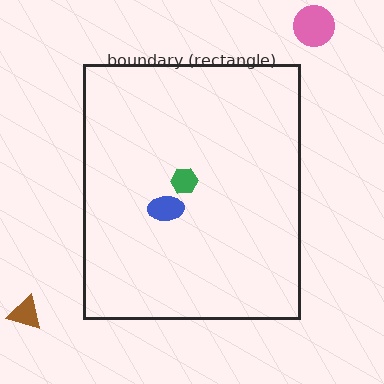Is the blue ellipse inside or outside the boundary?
Inside.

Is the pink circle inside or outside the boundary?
Outside.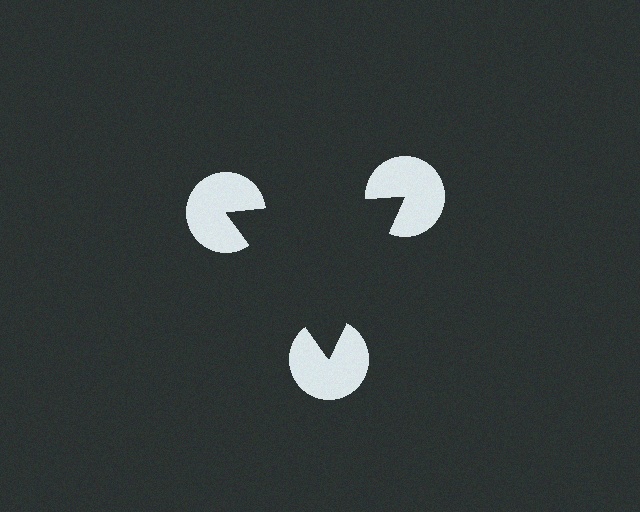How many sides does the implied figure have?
3 sides.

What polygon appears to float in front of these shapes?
An illusory triangle — its edges are inferred from the aligned wedge cuts in the pac-man discs, not physically drawn.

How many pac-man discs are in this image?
There are 3 — one at each vertex of the illusory triangle.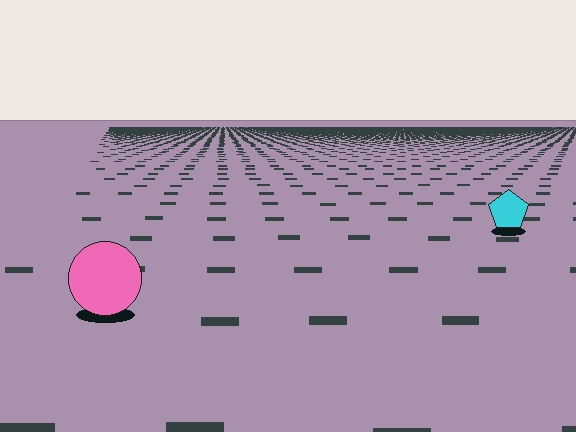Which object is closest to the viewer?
The pink circle is closest. The texture marks near it are larger and more spread out.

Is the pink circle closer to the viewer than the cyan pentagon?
Yes. The pink circle is closer — you can tell from the texture gradient: the ground texture is coarser near it.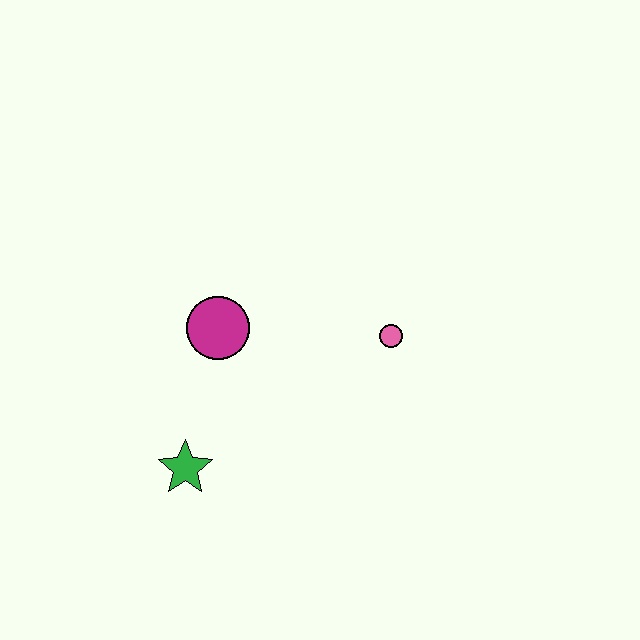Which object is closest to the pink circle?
The magenta circle is closest to the pink circle.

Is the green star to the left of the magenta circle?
Yes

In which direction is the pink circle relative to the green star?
The pink circle is to the right of the green star.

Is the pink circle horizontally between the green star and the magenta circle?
No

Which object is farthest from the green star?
The pink circle is farthest from the green star.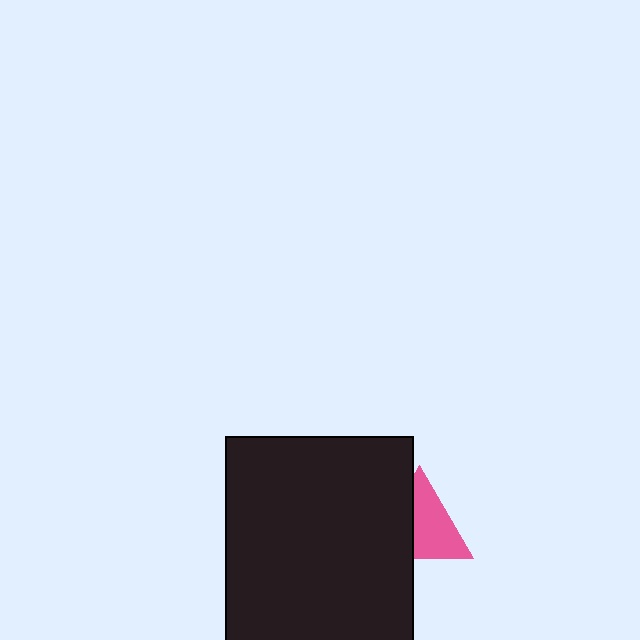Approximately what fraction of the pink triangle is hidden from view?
Roughly 40% of the pink triangle is hidden behind the black rectangle.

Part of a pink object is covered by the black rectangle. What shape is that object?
It is a triangle.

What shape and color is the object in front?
The object in front is a black rectangle.